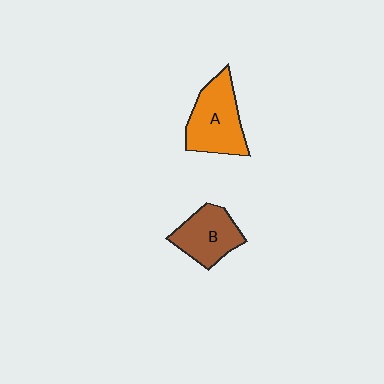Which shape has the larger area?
Shape A (orange).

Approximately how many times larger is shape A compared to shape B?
Approximately 1.2 times.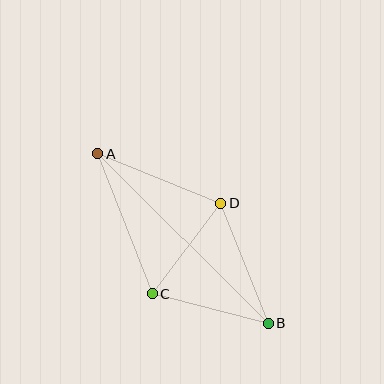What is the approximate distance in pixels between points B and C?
The distance between B and C is approximately 120 pixels.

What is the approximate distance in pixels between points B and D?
The distance between B and D is approximately 129 pixels.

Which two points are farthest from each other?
Points A and B are farthest from each other.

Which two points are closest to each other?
Points C and D are closest to each other.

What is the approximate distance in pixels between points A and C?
The distance between A and C is approximately 150 pixels.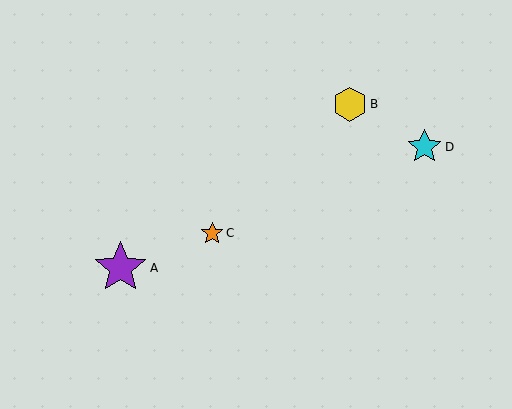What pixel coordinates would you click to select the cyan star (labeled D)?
Click at (424, 147) to select the cyan star D.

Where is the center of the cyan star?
The center of the cyan star is at (424, 147).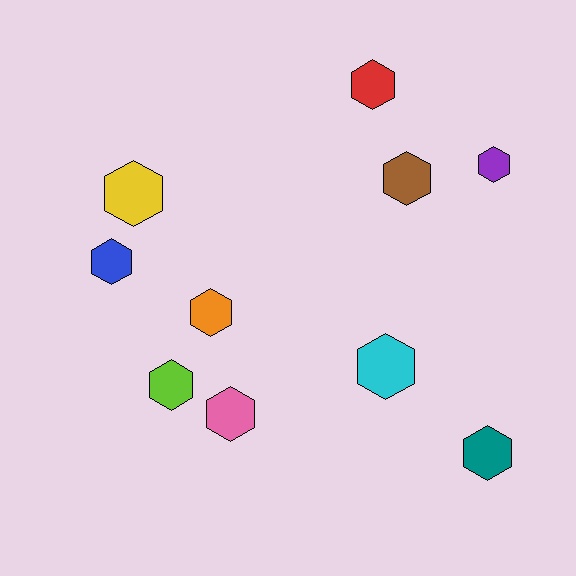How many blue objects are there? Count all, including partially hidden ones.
There is 1 blue object.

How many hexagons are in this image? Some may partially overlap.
There are 10 hexagons.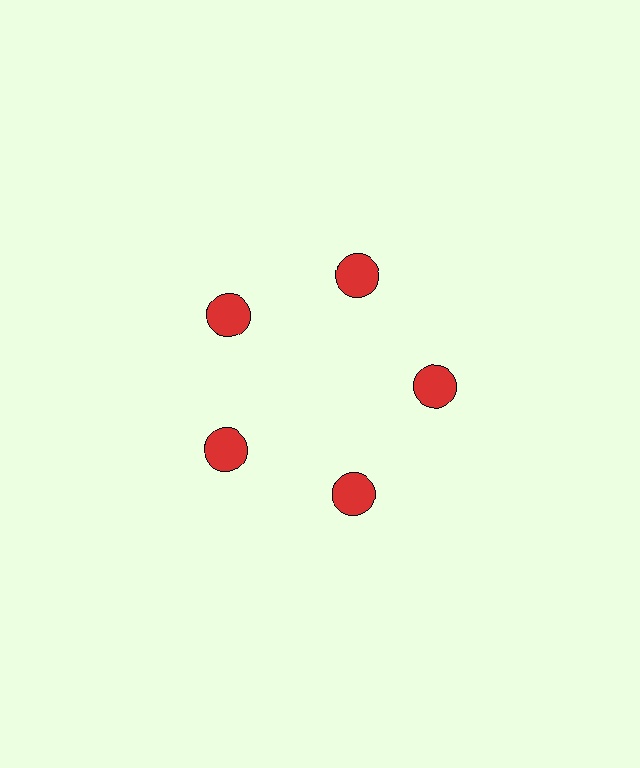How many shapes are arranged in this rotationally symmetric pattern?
There are 5 shapes, arranged in 5 groups of 1.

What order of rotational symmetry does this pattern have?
This pattern has 5-fold rotational symmetry.